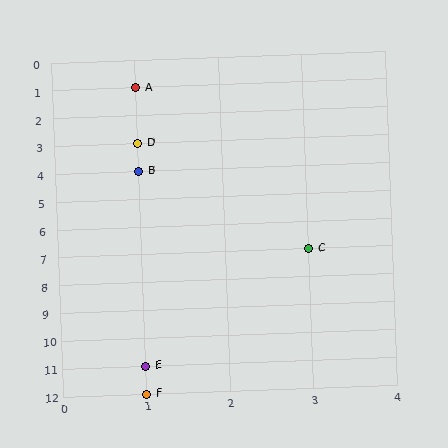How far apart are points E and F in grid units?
Points E and F are 1 row apart.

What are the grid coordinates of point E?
Point E is at grid coordinates (1, 11).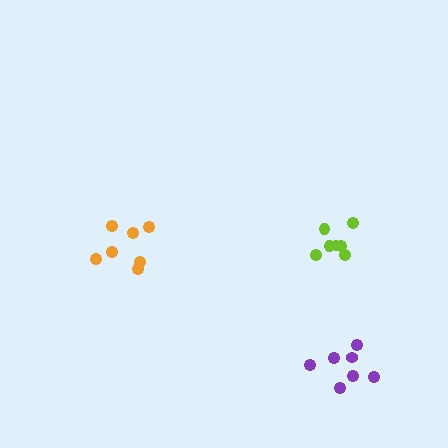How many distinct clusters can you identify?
There are 3 distinct clusters.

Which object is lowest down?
The purple cluster is bottommost.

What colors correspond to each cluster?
The clusters are colored: purple, orange, lime.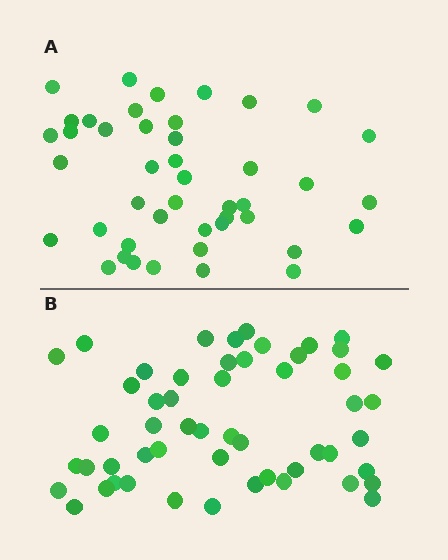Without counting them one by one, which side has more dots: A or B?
Region B (the bottom region) has more dots.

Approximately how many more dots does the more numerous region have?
Region B has roughly 8 or so more dots than region A.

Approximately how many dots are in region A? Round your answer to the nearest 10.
About 40 dots. (The exact count is 44, which rounds to 40.)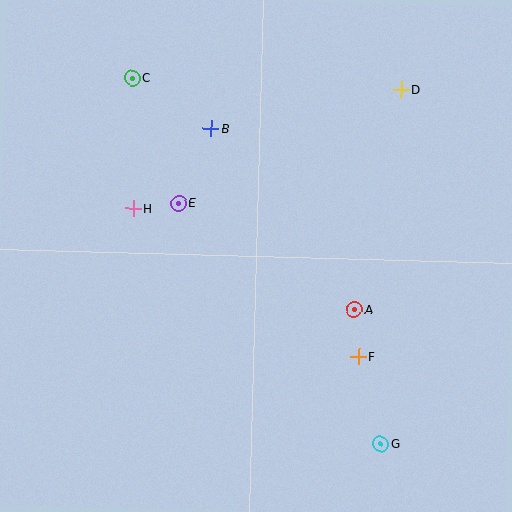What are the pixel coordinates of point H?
Point H is at (134, 208).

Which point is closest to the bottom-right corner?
Point G is closest to the bottom-right corner.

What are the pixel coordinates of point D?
Point D is at (401, 89).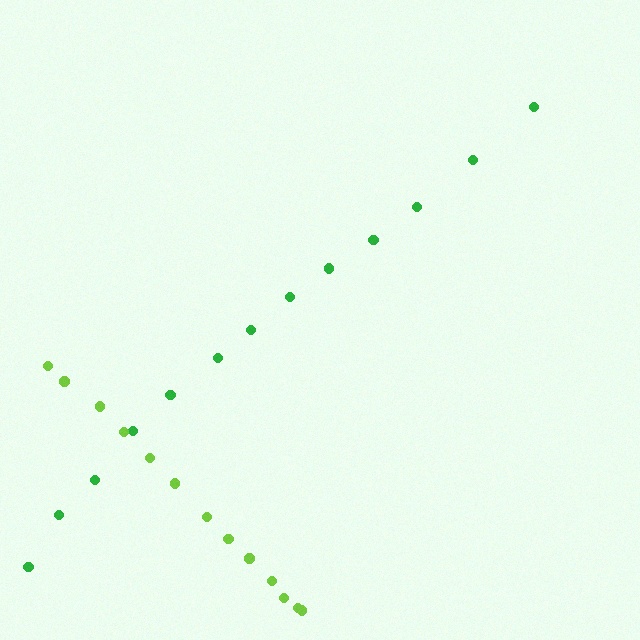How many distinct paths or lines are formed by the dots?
There are 2 distinct paths.